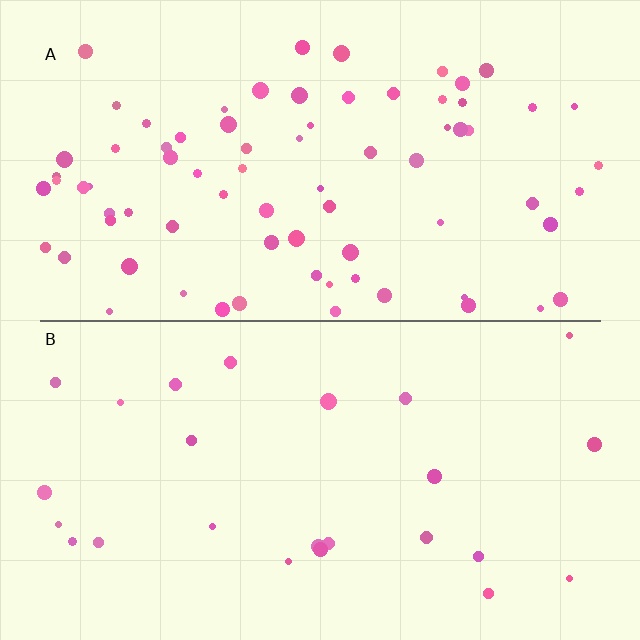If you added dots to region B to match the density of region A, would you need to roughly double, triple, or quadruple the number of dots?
Approximately triple.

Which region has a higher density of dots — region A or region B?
A (the top).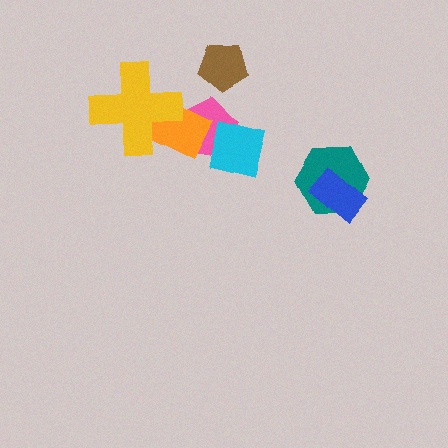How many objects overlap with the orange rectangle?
2 objects overlap with the orange rectangle.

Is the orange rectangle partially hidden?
Yes, it is partially covered by another shape.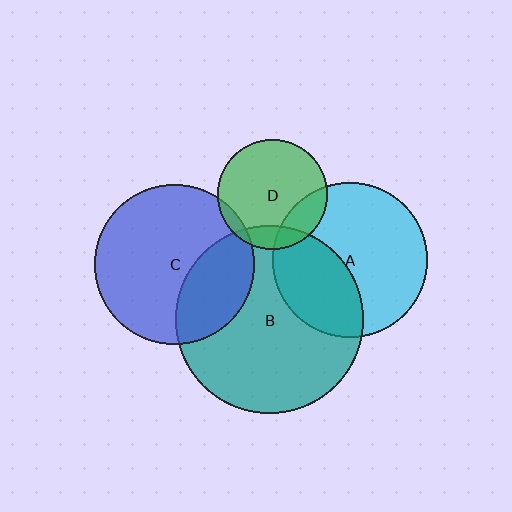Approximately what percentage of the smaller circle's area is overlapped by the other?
Approximately 15%.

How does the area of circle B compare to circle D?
Approximately 3.0 times.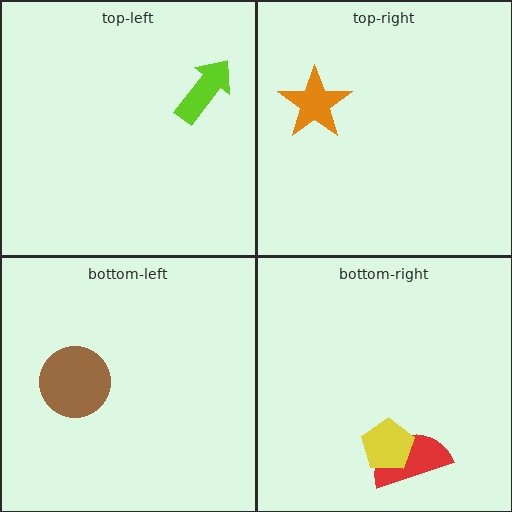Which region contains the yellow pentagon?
The bottom-right region.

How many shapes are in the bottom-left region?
1.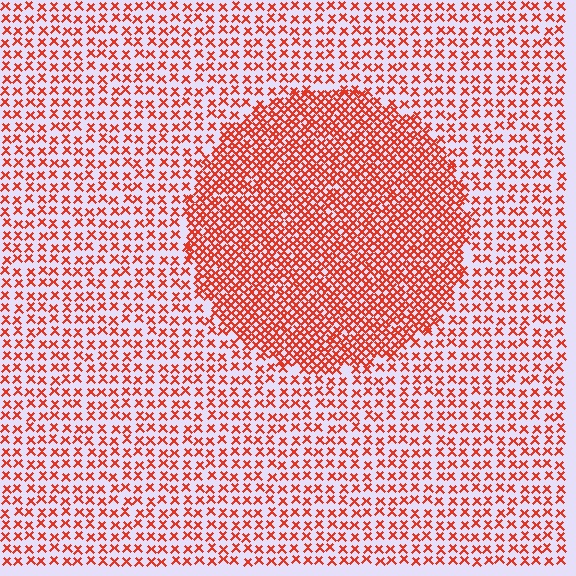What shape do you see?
I see a circle.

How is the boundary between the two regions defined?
The boundary is defined by a change in element density (approximately 2.2x ratio). All elements are the same color, size, and shape.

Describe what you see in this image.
The image contains small red elements arranged at two different densities. A circle-shaped region is visible where the elements are more densely packed than the surrounding area.